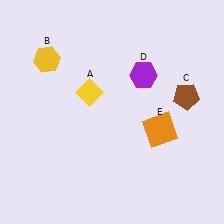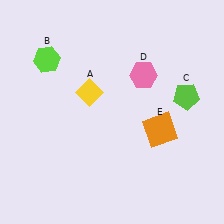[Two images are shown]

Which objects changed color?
B changed from yellow to lime. C changed from brown to lime. D changed from purple to pink.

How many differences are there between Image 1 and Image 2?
There are 3 differences between the two images.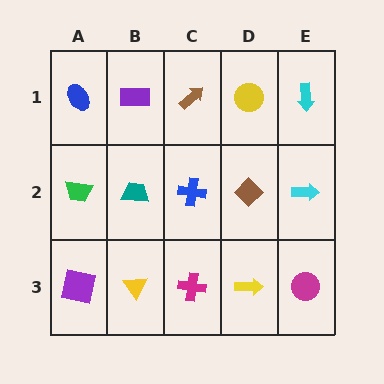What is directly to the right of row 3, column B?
A magenta cross.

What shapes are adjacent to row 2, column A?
A blue ellipse (row 1, column A), a purple square (row 3, column A), a teal trapezoid (row 2, column B).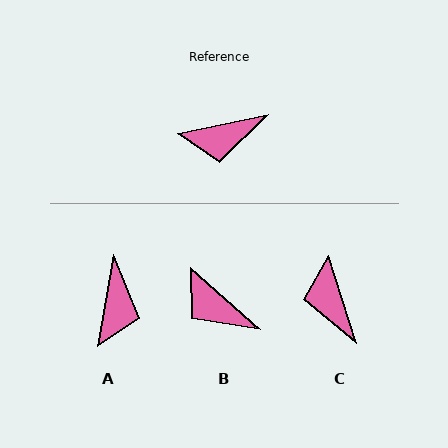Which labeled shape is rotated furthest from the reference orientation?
C, about 84 degrees away.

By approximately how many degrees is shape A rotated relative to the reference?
Approximately 68 degrees counter-clockwise.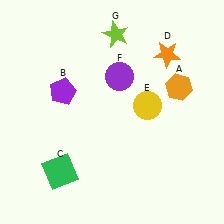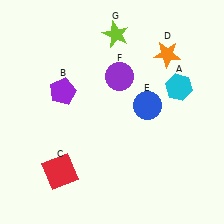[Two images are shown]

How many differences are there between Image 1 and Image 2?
There are 3 differences between the two images.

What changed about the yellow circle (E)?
In Image 1, E is yellow. In Image 2, it changed to blue.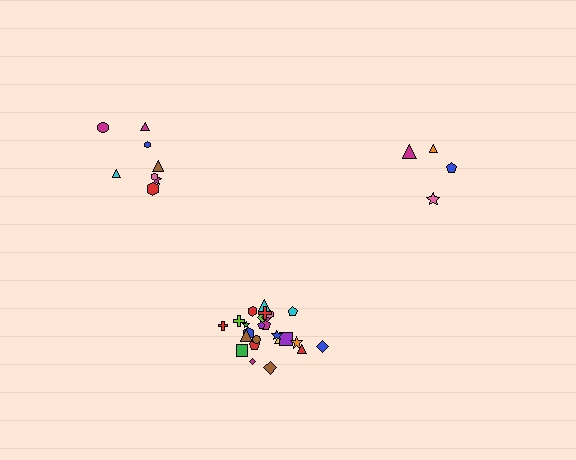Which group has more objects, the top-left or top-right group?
The top-left group.